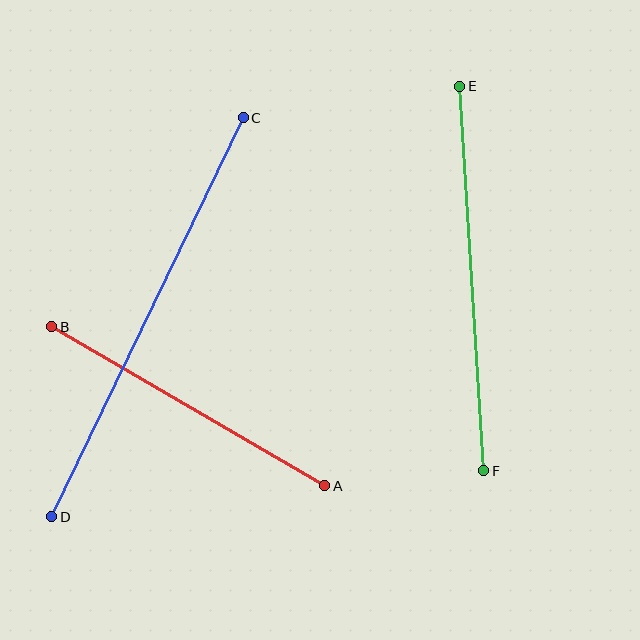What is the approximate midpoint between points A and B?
The midpoint is at approximately (188, 406) pixels.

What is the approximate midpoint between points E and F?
The midpoint is at approximately (472, 279) pixels.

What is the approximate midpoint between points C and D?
The midpoint is at approximately (147, 317) pixels.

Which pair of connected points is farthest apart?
Points C and D are farthest apart.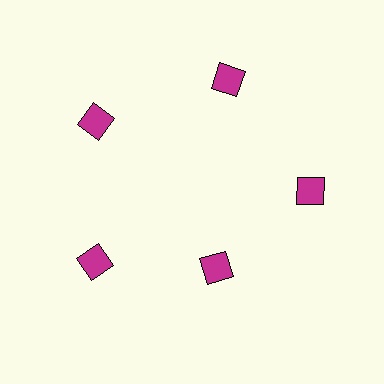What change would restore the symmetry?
The symmetry would be restored by moving it outward, back onto the ring so that all 5 diamonds sit at equal angles and equal distance from the center.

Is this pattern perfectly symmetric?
No. The 5 magenta diamonds are arranged in a ring, but one element near the 5 o'clock position is pulled inward toward the center, breaking the 5-fold rotational symmetry.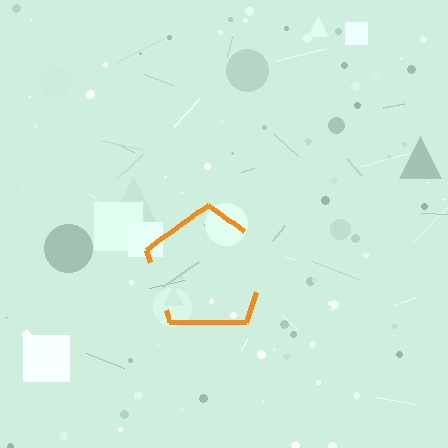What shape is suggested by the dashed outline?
The dashed outline suggests a pentagon.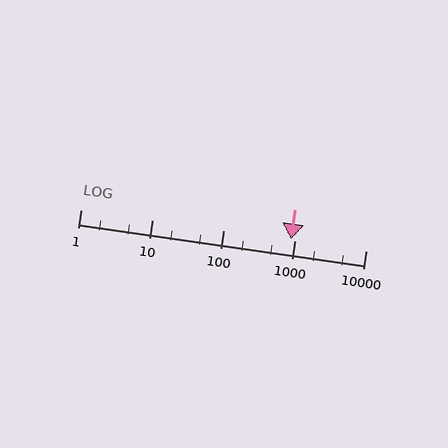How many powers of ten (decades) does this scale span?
The scale spans 4 decades, from 1 to 10000.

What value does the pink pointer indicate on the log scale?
The pointer indicates approximately 880.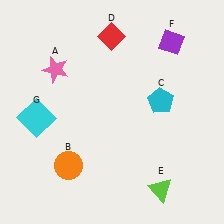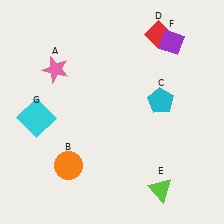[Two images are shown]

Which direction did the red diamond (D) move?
The red diamond (D) moved right.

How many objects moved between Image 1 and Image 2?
1 object moved between the two images.